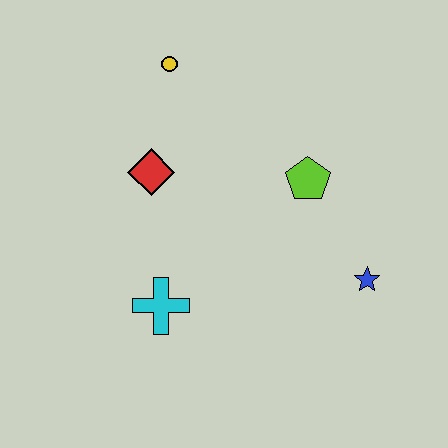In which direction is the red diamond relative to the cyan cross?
The red diamond is above the cyan cross.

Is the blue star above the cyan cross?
Yes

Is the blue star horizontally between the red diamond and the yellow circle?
No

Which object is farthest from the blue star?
The yellow circle is farthest from the blue star.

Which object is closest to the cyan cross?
The red diamond is closest to the cyan cross.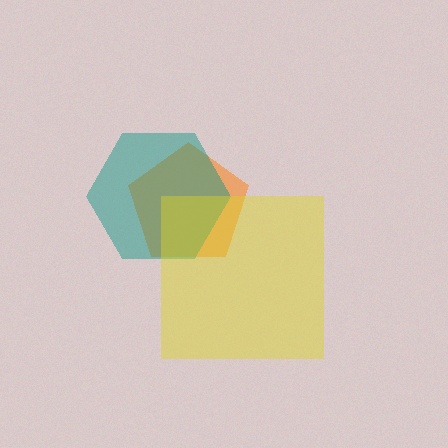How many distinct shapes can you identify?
There are 3 distinct shapes: an orange pentagon, a teal hexagon, a yellow square.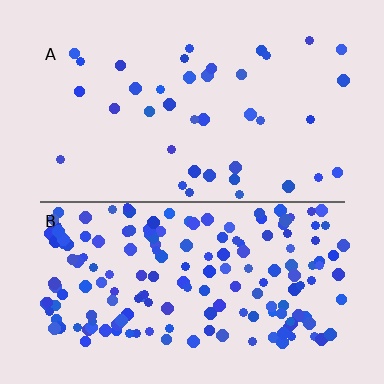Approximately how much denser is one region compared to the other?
Approximately 4.5× — region B over region A.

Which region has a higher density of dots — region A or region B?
B (the bottom).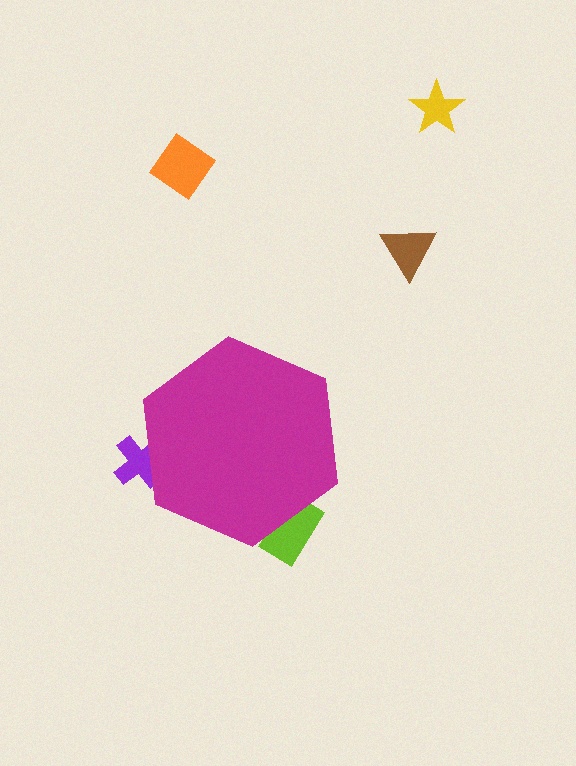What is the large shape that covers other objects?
A magenta hexagon.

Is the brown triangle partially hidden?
No, the brown triangle is fully visible.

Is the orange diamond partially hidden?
No, the orange diamond is fully visible.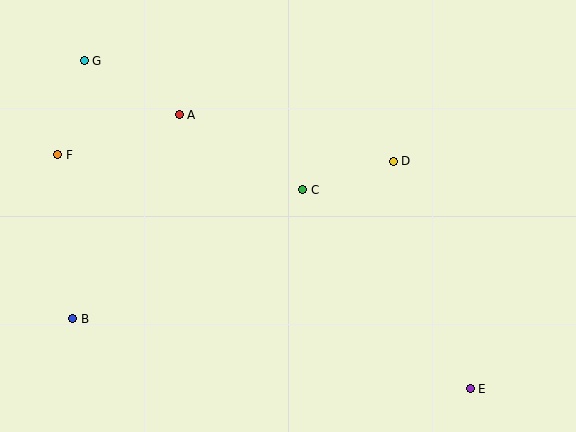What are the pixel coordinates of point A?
Point A is at (179, 115).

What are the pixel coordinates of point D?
Point D is at (393, 161).